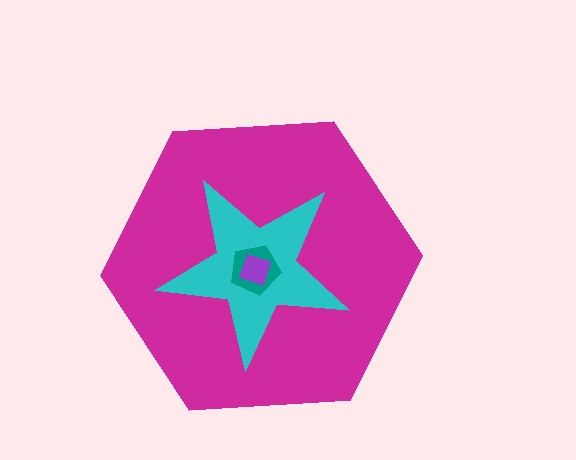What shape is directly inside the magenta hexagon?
The cyan star.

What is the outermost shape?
The magenta hexagon.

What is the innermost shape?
The purple square.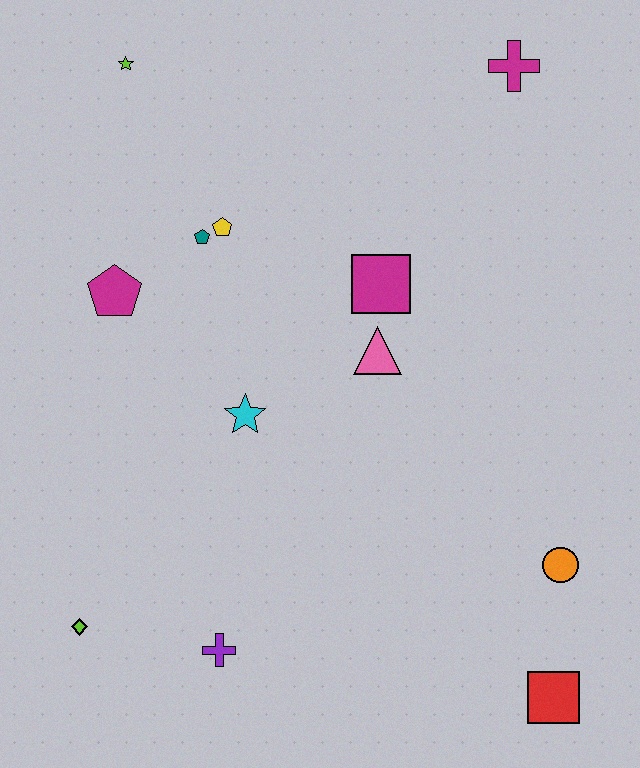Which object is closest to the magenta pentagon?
The teal pentagon is closest to the magenta pentagon.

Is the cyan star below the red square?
No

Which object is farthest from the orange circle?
The lime star is farthest from the orange circle.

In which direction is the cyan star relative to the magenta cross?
The cyan star is below the magenta cross.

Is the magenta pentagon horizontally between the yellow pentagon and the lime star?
No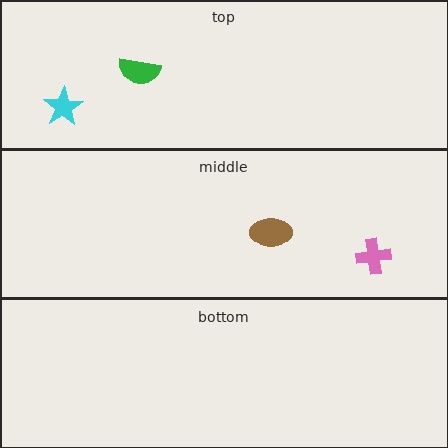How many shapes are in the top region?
2.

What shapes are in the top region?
The green semicircle, the cyan star.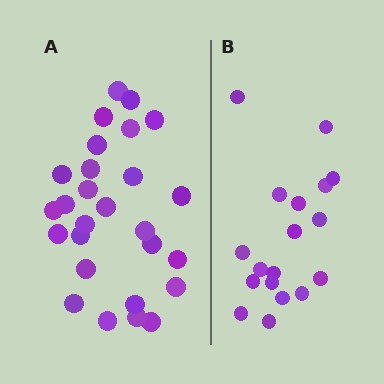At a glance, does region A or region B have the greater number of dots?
Region A (the left region) has more dots.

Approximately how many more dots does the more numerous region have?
Region A has roughly 8 or so more dots than region B.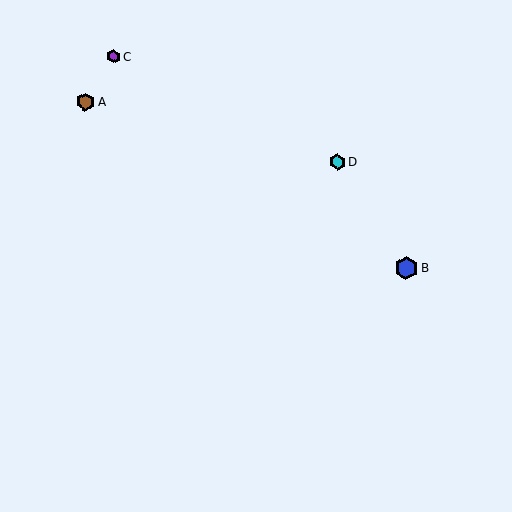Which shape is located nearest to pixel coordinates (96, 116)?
The brown hexagon (labeled A) at (85, 102) is nearest to that location.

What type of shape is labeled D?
Shape D is a cyan hexagon.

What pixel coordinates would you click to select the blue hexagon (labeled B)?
Click at (406, 268) to select the blue hexagon B.